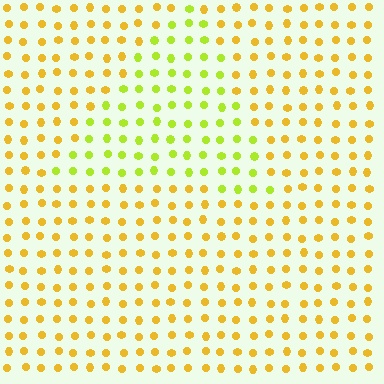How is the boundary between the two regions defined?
The boundary is defined purely by a slight shift in hue (about 35 degrees). Spacing, size, and orientation are identical on both sides.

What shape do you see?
I see a triangle.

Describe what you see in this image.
The image is filled with small yellow elements in a uniform arrangement. A triangle-shaped region is visible where the elements are tinted to a slightly different hue, forming a subtle color boundary.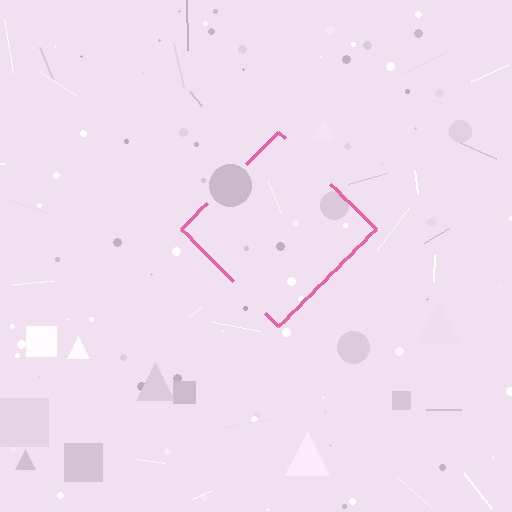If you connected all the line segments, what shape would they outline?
They would outline a diamond.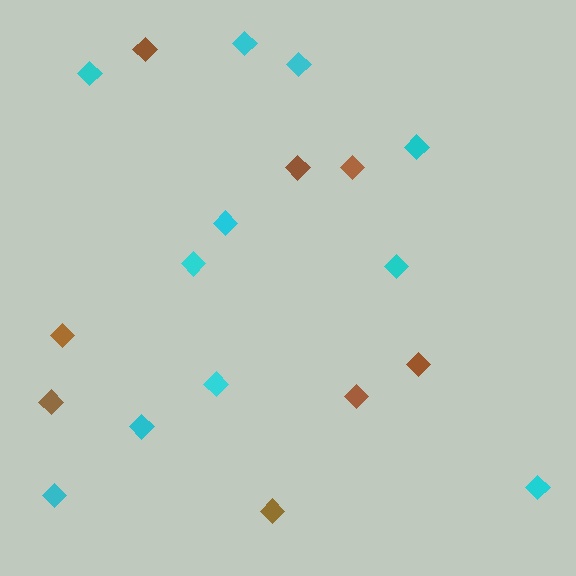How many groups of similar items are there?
There are 2 groups: one group of brown diamonds (8) and one group of cyan diamonds (11).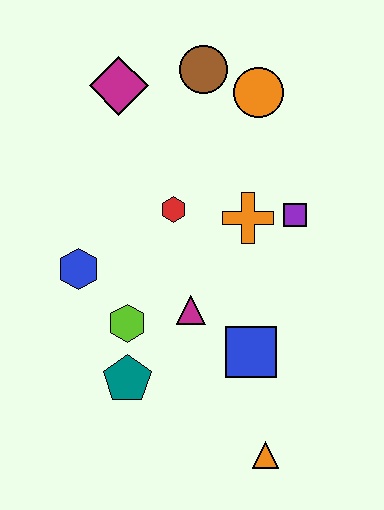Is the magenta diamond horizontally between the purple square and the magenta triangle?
No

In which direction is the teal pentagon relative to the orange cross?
The teal pentagon is below the orange cross.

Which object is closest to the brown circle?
The orange circle is closest to the brown circle.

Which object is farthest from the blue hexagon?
The orange triangle is farthest from the blue hexagon.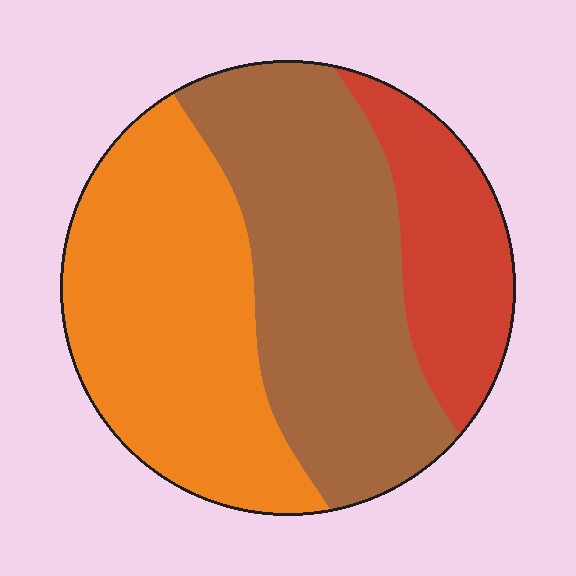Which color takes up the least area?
Red, at roughly 20%.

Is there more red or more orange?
Orange.